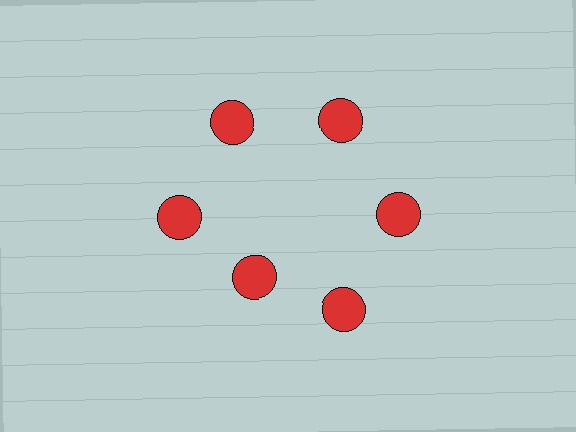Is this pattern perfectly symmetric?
No. The 6 red circles are arranged in a ring, but one element near the 7 o'clock position is pulled inward toward the center, breaking the 6-fold rotational symmetry.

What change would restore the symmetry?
The symmetry would be restored by moving it outward, back onto the ring so that all 6 circles sit at equal angles and equal distance from the center.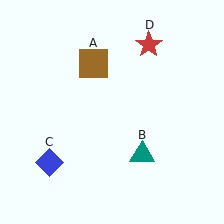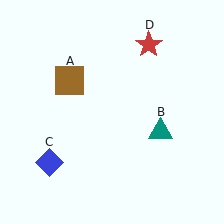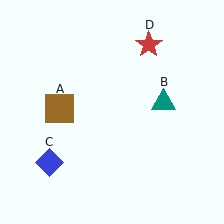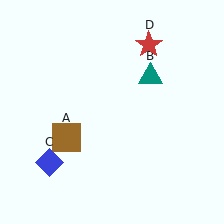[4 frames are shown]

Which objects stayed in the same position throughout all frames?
Blue diamond (object C) and red star (object D) remained stationary.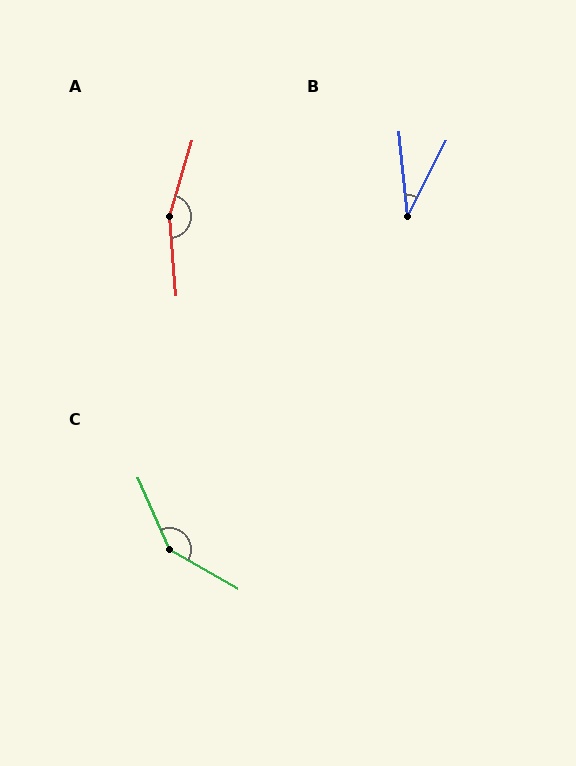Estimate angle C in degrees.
Approximately 144 degrees.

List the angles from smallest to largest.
B (33°), C (144°), A (159°).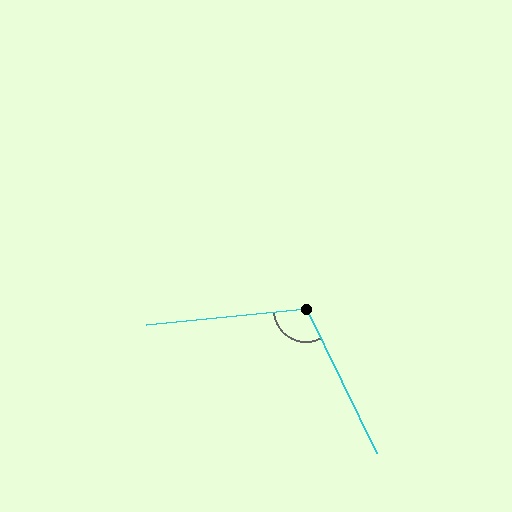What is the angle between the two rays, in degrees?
Approximately 110 degrees.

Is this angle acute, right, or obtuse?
It is obtuse.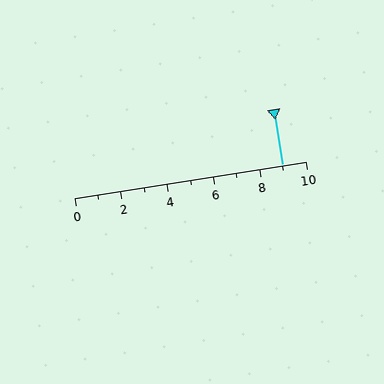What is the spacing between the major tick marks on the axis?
The major ticks are spaced 2 apart.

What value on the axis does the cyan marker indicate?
The marker indicates approximately 9.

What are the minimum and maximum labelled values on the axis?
The axis runs from 0 to 10.